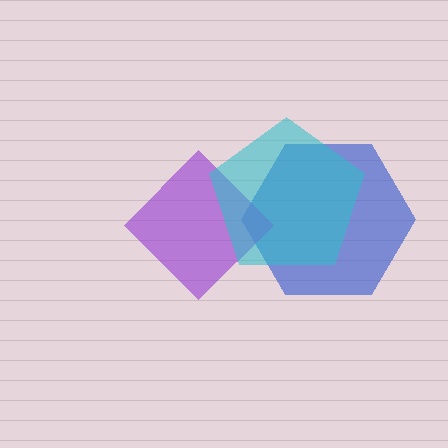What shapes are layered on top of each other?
The layered shapes are: a blue hexagon, a purple diamond, a cyan pentagon.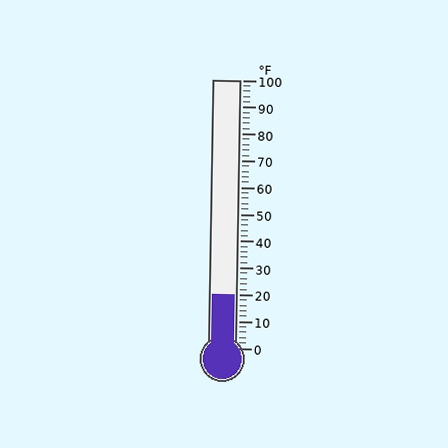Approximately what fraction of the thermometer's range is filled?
The thermometer is filled to approximately 20% of its range.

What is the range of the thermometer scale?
The thermometer scale ranges from 0°F to 100°F.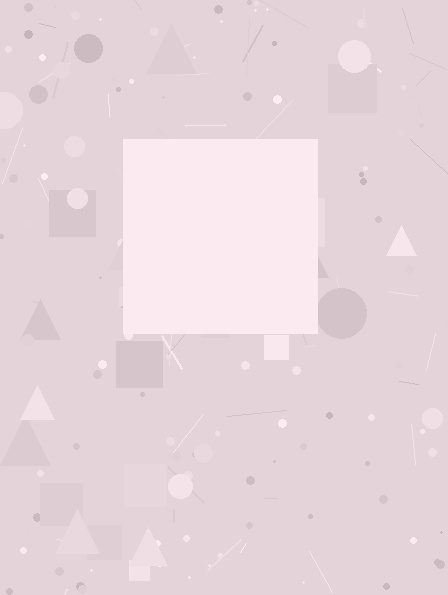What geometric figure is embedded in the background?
A square is embedded in the background.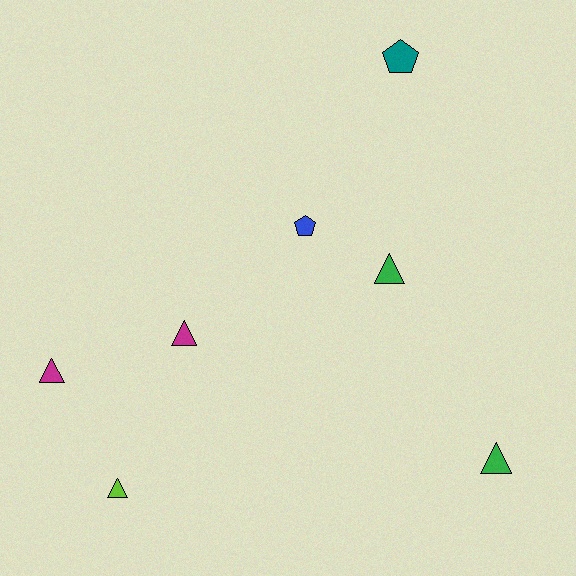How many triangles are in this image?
There are 5 triangles.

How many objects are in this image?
There are 7 objects.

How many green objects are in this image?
There are 2 green objects.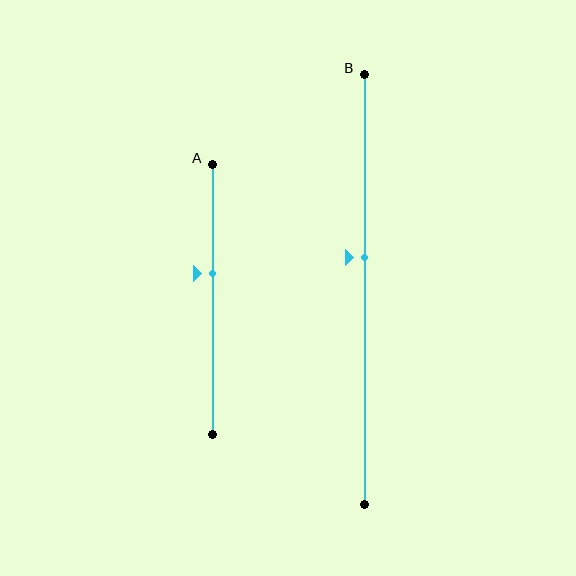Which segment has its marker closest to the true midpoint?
Segment B has its marker closest to the true midpoint.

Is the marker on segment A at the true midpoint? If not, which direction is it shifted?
No, the marker on segment A is shifted upward by about 10% of the segment length.